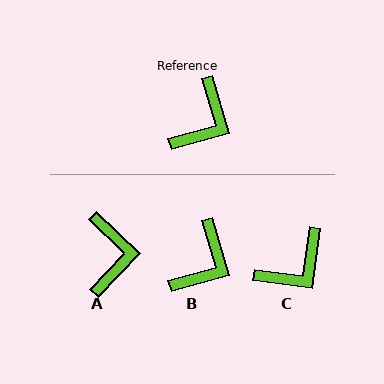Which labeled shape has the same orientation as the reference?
B.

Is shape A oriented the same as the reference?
No, it is off by about 30 degrees.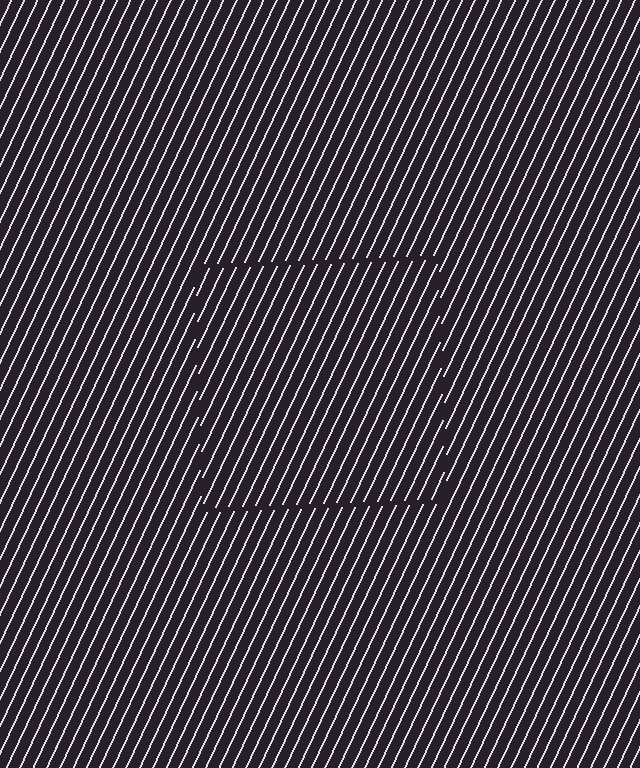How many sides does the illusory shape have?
4 sides — the line-ends trace a square.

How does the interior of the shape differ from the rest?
The interior of the shape contains the same grating, shifted by half a period — the contour is defined by the phase discontinuity where line-ends from the inner and outer gratings abut.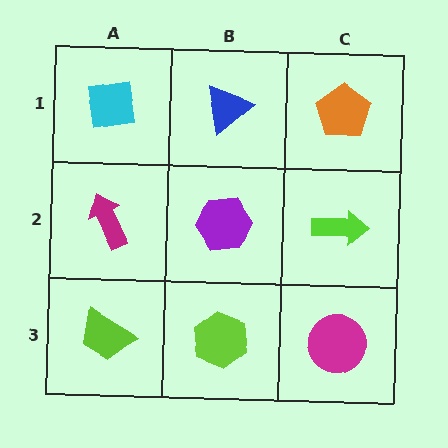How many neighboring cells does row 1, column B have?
3.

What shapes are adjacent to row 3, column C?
A lime arrow (row 2, column C), a lime hexagon (row 3, column B).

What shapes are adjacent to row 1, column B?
A purple hexagon (row 2, column B), a cyan square (row 1, column A), an orange pentagon (row 1, column C).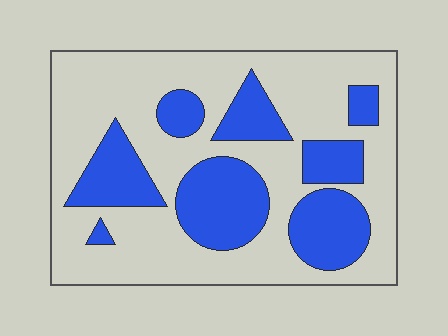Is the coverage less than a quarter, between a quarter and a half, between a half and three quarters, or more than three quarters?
Between a quarter and a half.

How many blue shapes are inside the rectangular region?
8.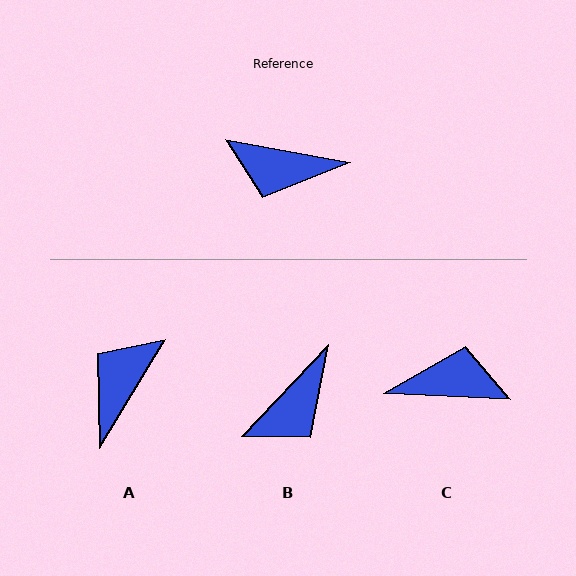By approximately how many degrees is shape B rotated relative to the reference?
Approximately 57 degrees counter-clockwise.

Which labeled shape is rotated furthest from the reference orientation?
C, about 172 degrees away.